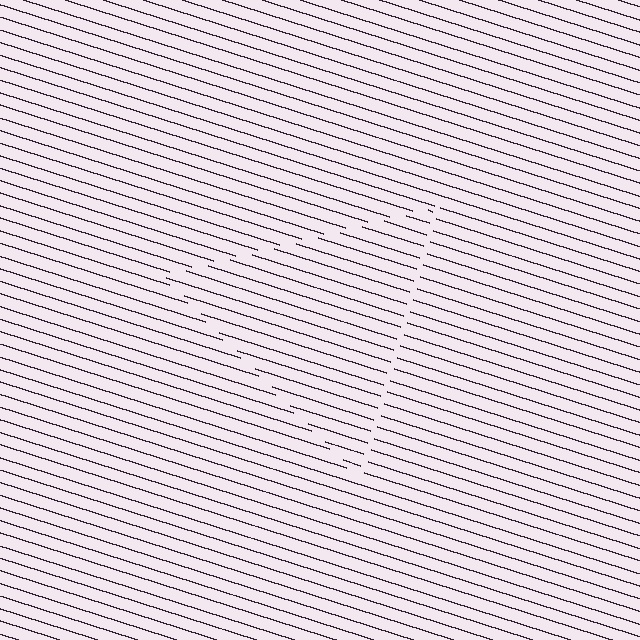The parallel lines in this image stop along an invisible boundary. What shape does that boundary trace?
An illusory triangle. The interior of the shape contains the same grating, shifted by half a period — the contour is defined by the phase discontinuity where line-ends from the inner and outer gratings abut.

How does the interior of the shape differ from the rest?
The interior of the shape contains the same grating, shifted by half a period — the contour is defined by the phase discontinuity where line-ends from the inner and outer gratings abut.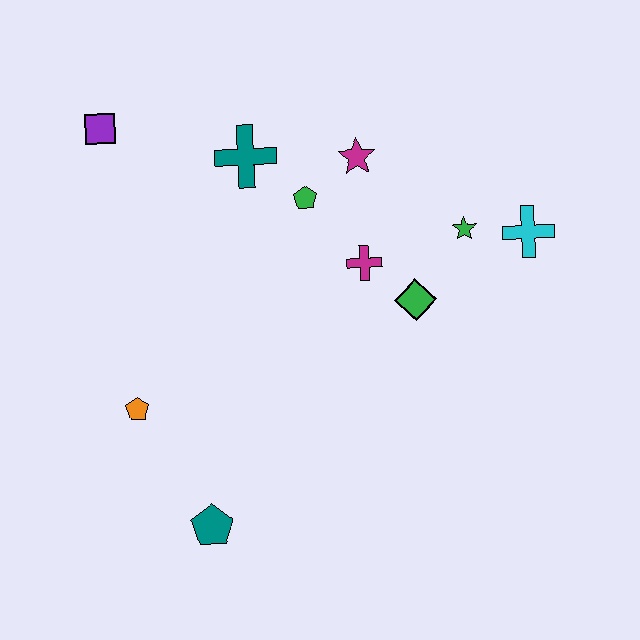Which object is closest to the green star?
The cyan cross is closest to the green star.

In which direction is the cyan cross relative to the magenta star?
The cyan cross is to the right of the magenta star.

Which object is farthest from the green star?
The teal pentagon is farthest from the green star.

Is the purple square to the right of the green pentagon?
No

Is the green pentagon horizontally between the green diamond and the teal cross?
Yes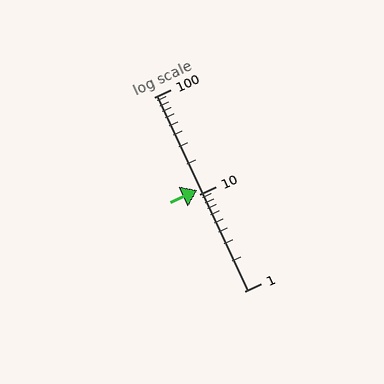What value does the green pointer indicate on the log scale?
The pointer indicates approximately 11.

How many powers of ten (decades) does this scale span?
The scale spans 2 decades, from 1 to 100.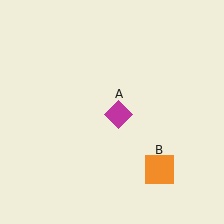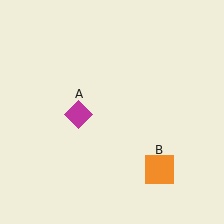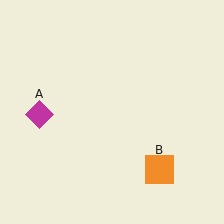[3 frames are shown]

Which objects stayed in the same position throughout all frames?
Orange square (object B) remained stationary.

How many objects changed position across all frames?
1 object changed position: magenta diamond (object A).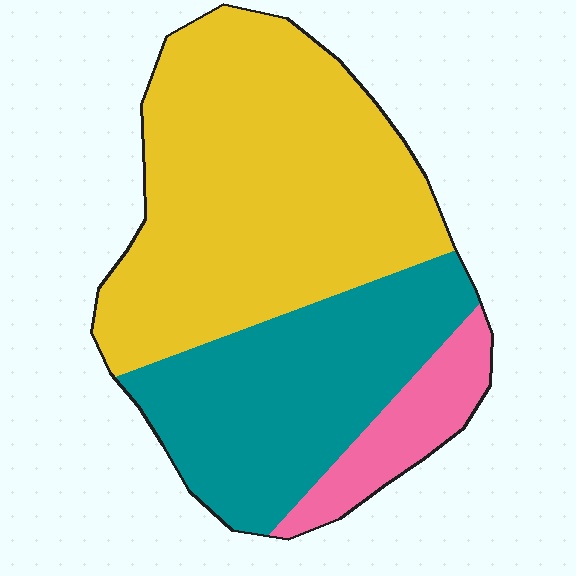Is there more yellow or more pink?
Yellow.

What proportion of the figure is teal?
Teal covers about 35% of the figure.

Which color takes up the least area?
Pink, at roughly 10%.